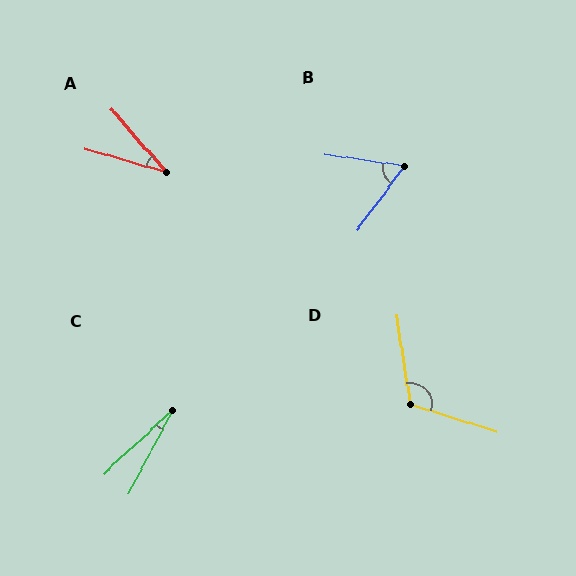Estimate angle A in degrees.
Approximately 33 degrees.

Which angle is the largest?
D, at approximately 116 degrees.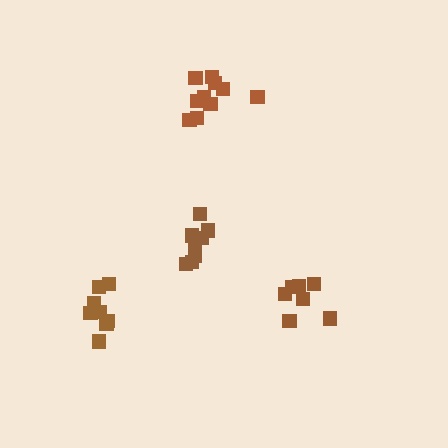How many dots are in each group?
Group 1: 10 dots, Group 2: 8 dots, Group 3: 8 dots, Group 4: 7 dots (33 total).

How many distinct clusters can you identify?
There are 4 distinct clusters.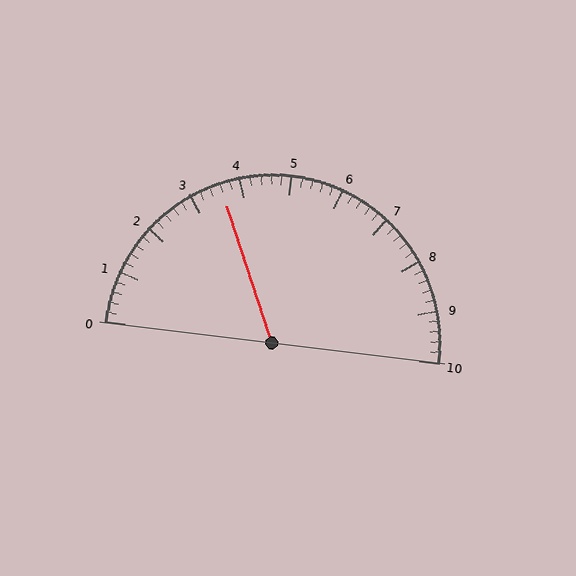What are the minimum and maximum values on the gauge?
The gauge ranges from 0 to 10.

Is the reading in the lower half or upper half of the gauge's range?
The reading is in the lower half of the range (0 to 10).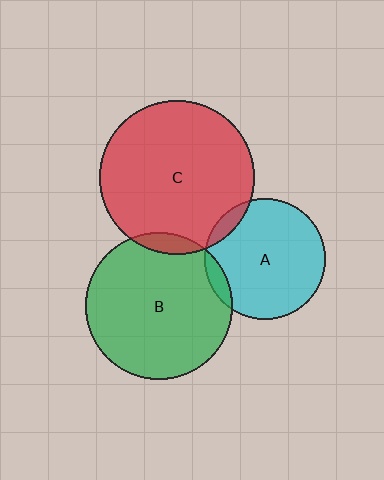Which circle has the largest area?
Circle C (red).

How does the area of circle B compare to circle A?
Approximately 1.5 times.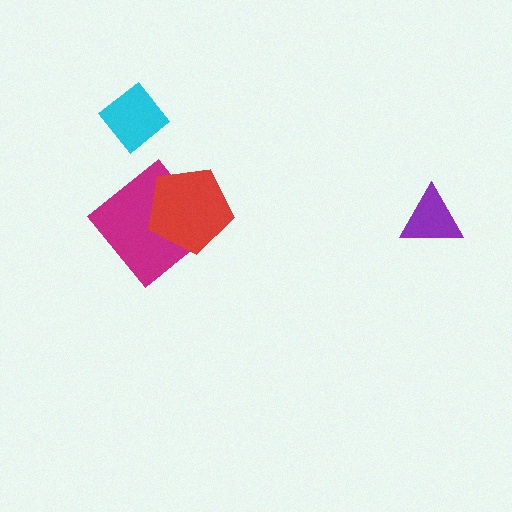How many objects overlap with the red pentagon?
1 object overlaps with the red pentagon.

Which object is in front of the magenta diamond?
The red pentagon is in front of the magenta diamond.